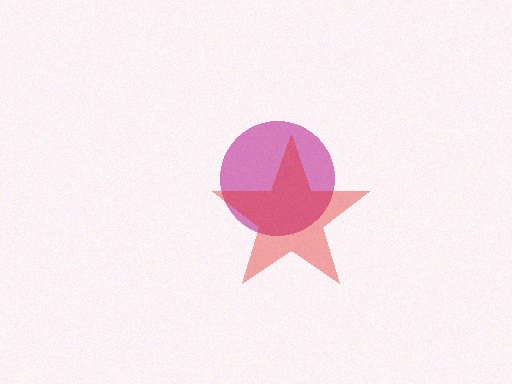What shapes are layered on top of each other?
The layered shapes are: a magenta circle, a red star.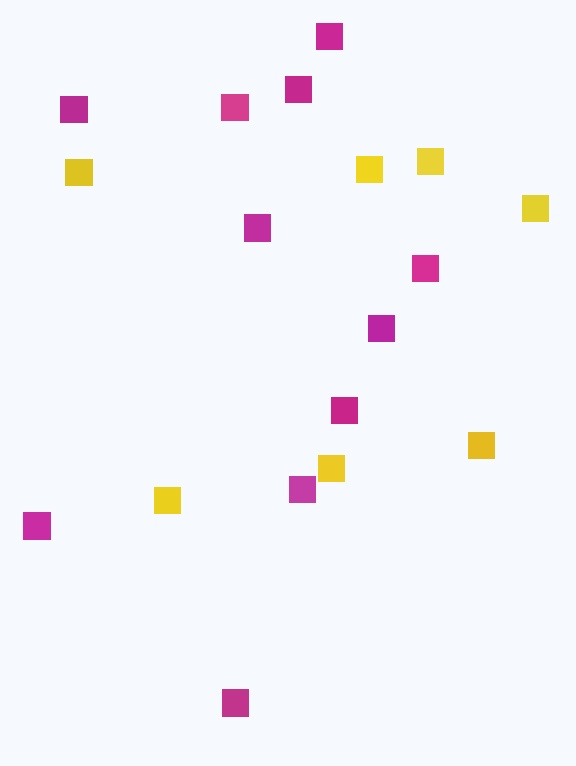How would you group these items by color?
There are 2 groups: one group of yellow squares (7) and one group of magenta squares (11).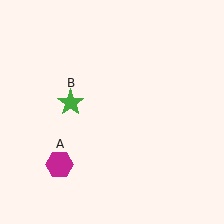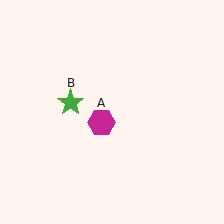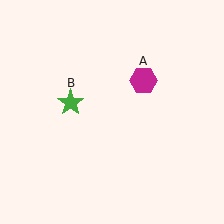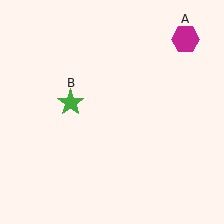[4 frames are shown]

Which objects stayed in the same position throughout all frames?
Green star (object B) remained stationary.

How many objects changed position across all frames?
1 object changed position: magenta hexagon (object A).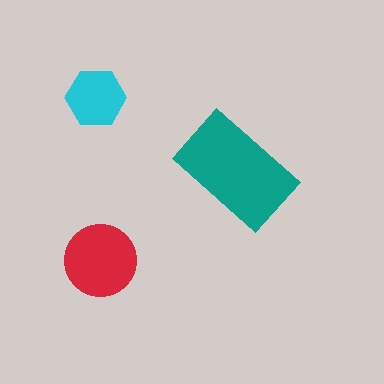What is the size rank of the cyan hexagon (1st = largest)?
3rd.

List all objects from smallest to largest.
The cyan hexagon, the red circle, the teal rectangle.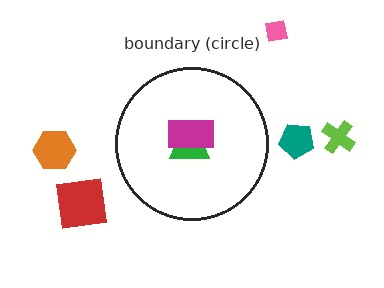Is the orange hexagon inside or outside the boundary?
Outside.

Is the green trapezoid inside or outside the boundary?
Inside.